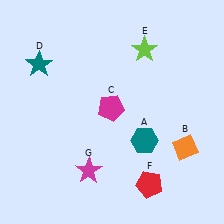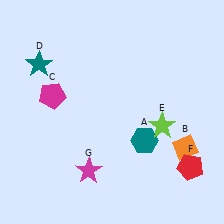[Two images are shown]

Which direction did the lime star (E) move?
The lime star (E) moved down.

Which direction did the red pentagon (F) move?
The red pentagon (F) moved right.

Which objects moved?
The objects that moved are: the magenta pentagon (C), the lime star (E), the red pentagon (F).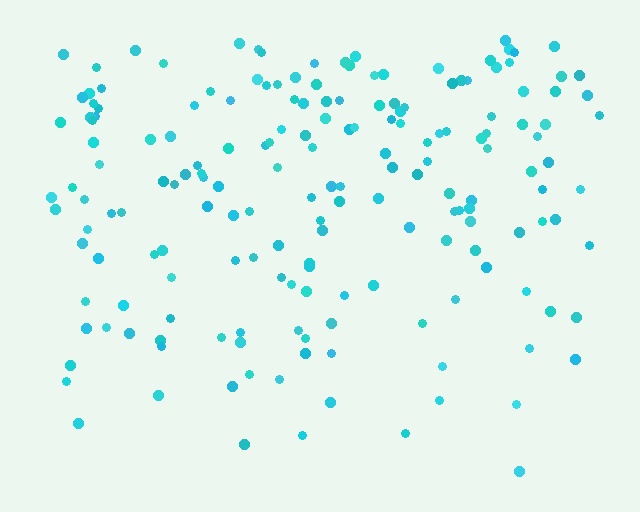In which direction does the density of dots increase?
From bottom to top, with the top side densest.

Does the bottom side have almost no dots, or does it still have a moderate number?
Still a moderate number, just noticeably fewer than the top.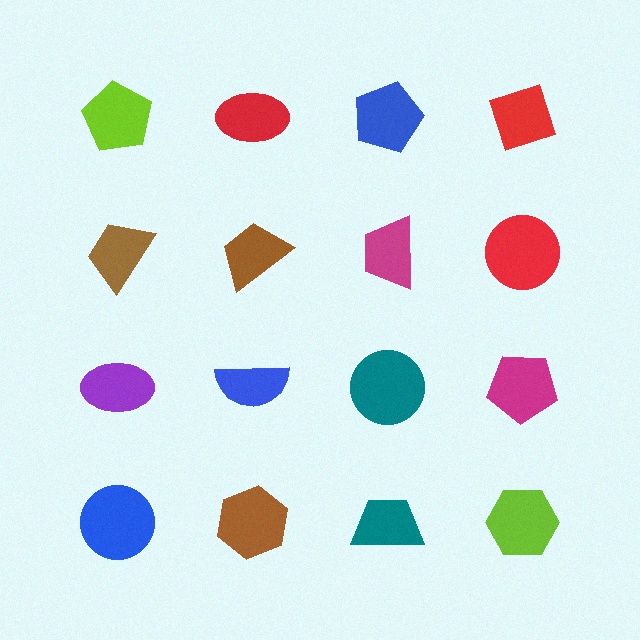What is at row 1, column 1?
A lime pentagon.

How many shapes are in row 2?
4 shapes.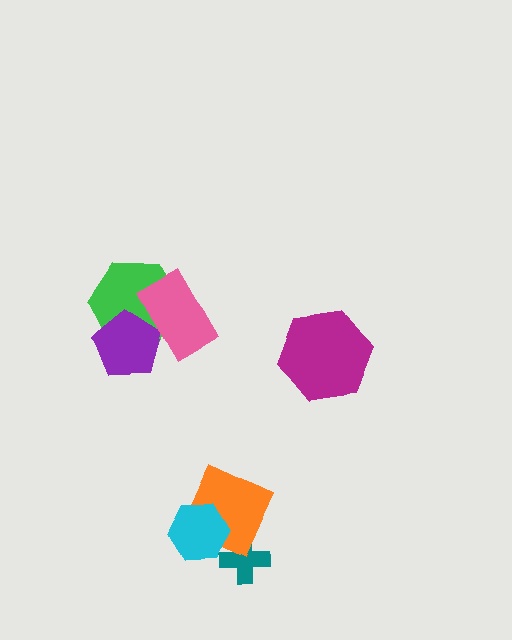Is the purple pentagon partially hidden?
Yes, it is partially covered by another shape.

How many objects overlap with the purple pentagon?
2 objects overlap with the purple pentagon.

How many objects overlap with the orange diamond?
2 objects overlap with the orange diamond.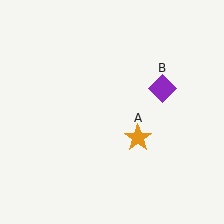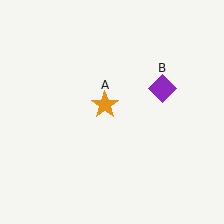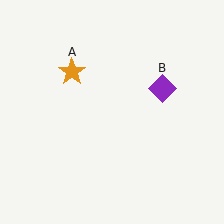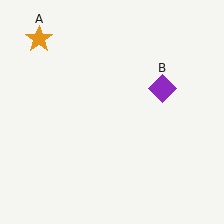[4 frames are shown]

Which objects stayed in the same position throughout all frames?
Purple diamond (object B) remained stationary.